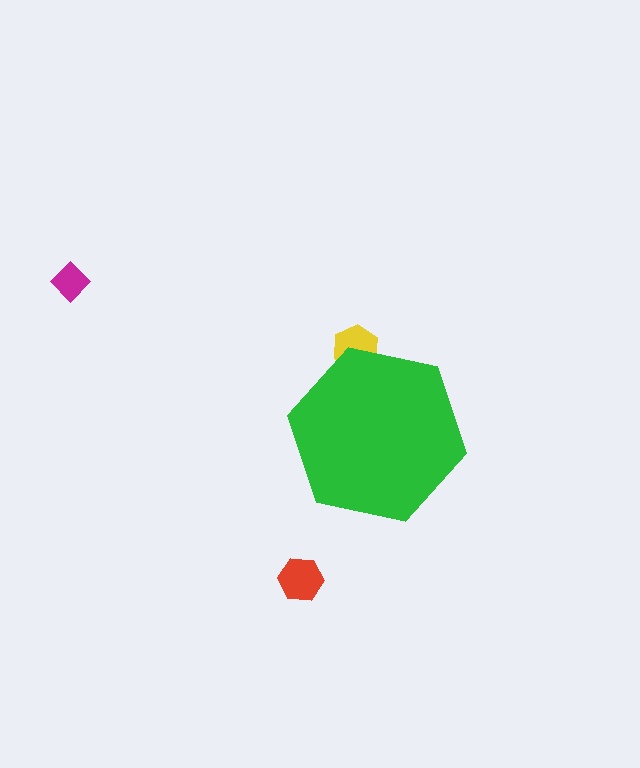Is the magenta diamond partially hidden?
No, the magenta diamond is fully visible.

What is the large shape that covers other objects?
A green hexagon.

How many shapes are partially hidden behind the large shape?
1 shape is partially hidden.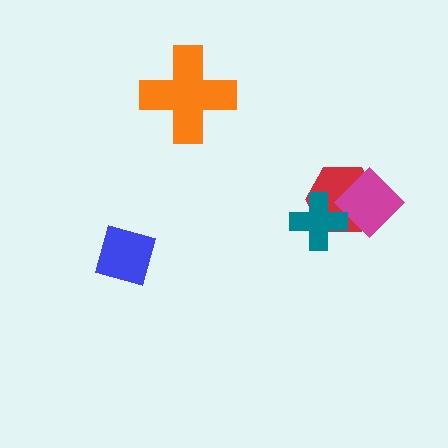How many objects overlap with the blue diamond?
0 objects overlap with the blue diamond.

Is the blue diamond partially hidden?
No, no other shape covers it.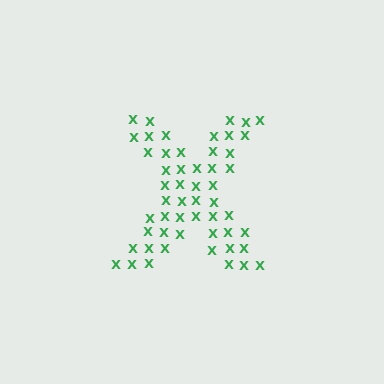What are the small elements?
The small elements are letter X's.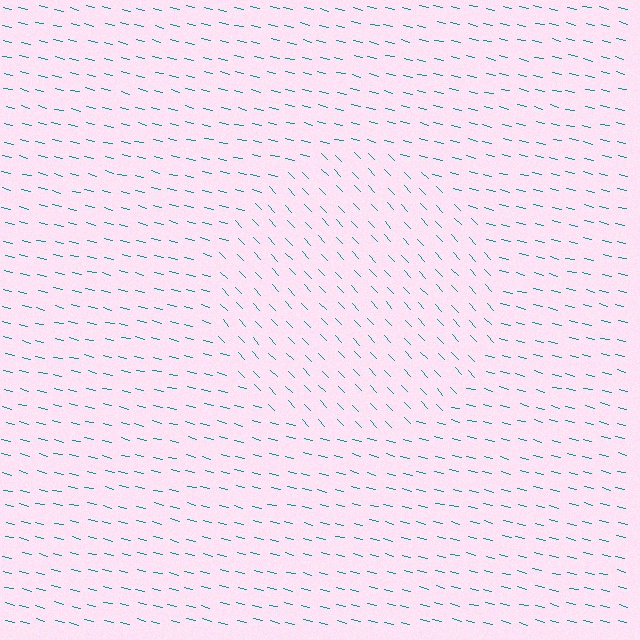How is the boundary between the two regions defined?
The boundary is defined purely by a change in line orientation (approximately 33 degrees difference). All lines are the same color and thickness.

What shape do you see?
I see a circle.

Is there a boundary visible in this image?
Yes, there is a texture boundary formed by a change in line orientation.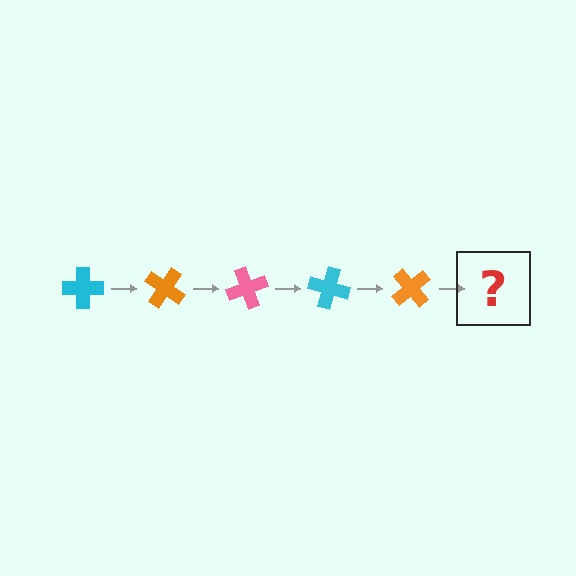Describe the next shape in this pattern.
It should be a pink cross, rotated 175 degrees from the start.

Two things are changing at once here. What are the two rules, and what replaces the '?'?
The two rules are that it rotates 35 degrees each step and the color cycles through cyan, orange, and pink. The '?' should be a pink cross, rotated 175 degrees from the start.